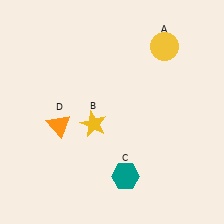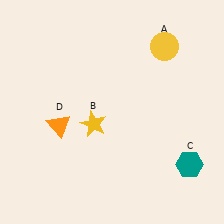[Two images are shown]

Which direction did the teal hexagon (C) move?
The teal hexagon (C) moved right.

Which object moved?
The teal hexagon (C) moved right.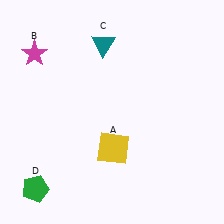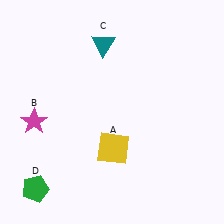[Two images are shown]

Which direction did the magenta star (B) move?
The magenta star (B) moved down.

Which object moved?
The magenta star (B) moved down.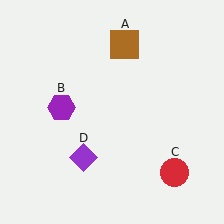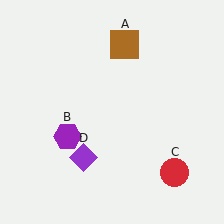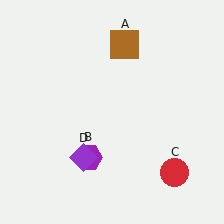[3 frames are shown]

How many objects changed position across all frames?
1 object changed position: purple hexagon (object B).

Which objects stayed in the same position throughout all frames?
Brown square (object A) and red circle (object C) and purple diamond (object D) remained stationary.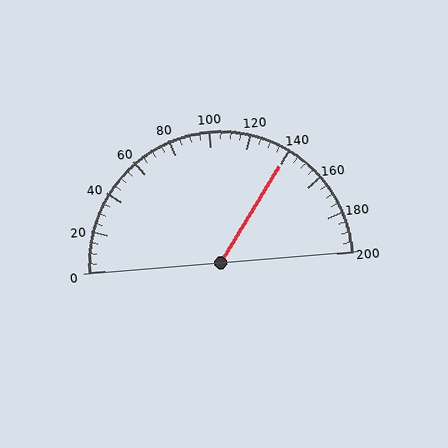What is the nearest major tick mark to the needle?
The nearest major tick mark is 140.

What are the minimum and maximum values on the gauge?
The gauge ranges from 0 to 200.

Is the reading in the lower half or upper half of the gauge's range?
The reading is in the upper half of the range (0 to 200).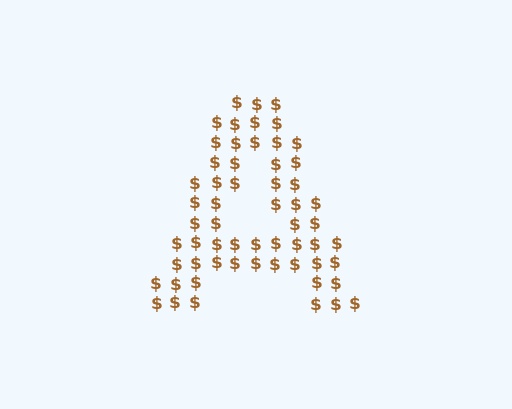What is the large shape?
The large shape is the letter A.